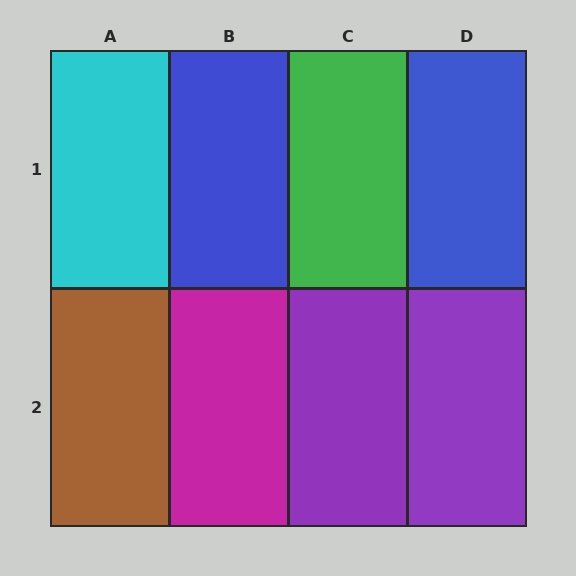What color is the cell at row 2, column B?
Magenta.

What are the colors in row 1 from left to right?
Cyan, blue, green, blue.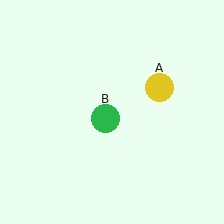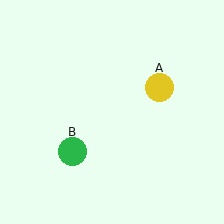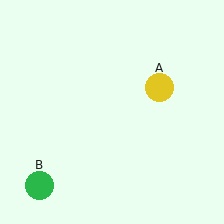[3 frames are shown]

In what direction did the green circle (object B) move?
The green circle (object B) moved down and to the left.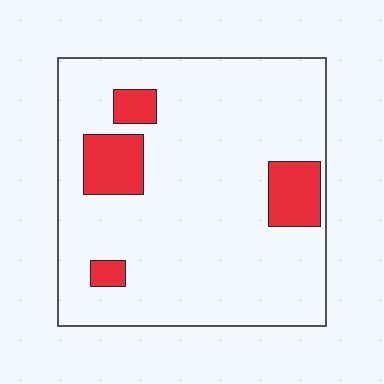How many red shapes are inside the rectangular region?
4.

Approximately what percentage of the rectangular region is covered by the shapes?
Approximately 15%.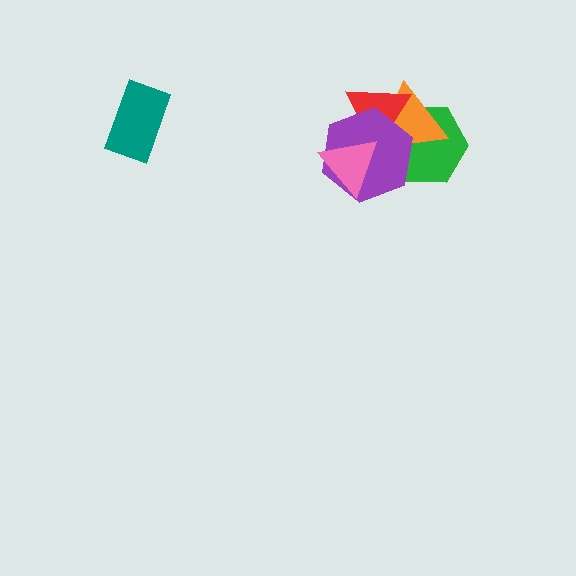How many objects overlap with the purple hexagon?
4 objects overlap with the purple hexagon.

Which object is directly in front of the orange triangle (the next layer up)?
The red triangle is directly in front of the orange triangle.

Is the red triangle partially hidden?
Yes, it is partially covered by another shape.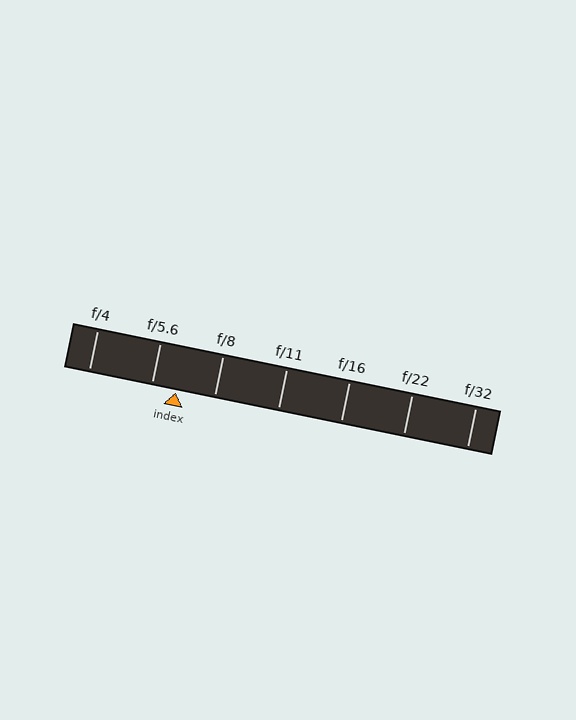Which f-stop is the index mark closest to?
The index mark is closest to f/5.6.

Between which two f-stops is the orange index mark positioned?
The index mark is between f/5.6 and f/8.